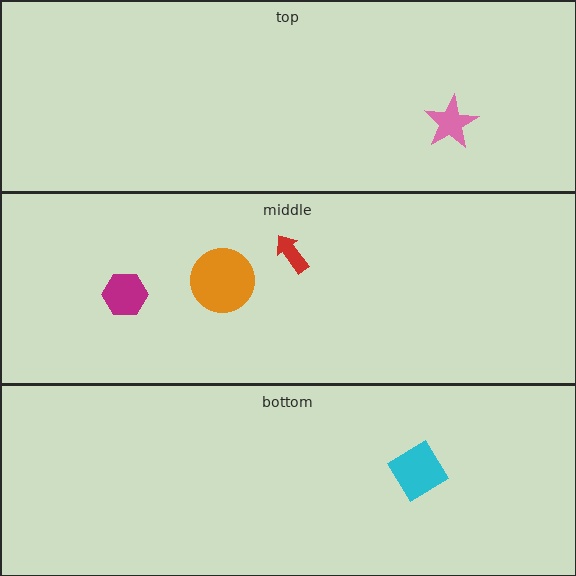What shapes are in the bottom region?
The cyan diamond.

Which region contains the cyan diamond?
The bottom region.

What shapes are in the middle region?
The magenta hexagon, the orange circle, the red arrow.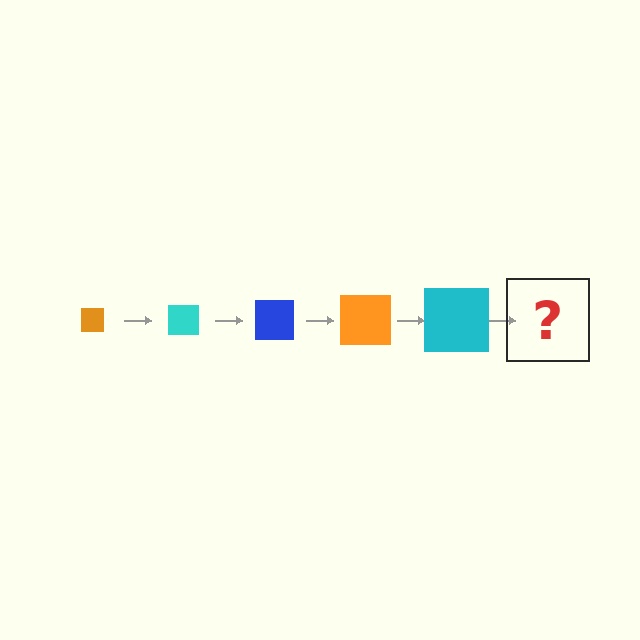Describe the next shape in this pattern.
It should be a blue square, larger than the previous one.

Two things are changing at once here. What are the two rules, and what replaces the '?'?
The two rules are that the square grows larger each step and the color cycles through orange, cyan, and blue. The '?' should be a blue square, larger than the previous one.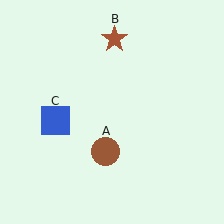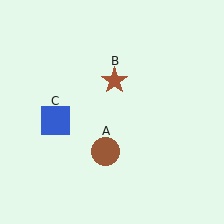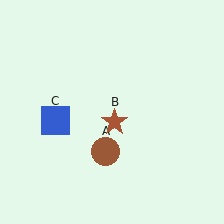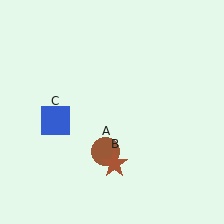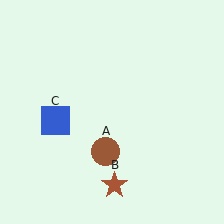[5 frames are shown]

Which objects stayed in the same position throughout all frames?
Brown circle (object A) and blue square (object C) remained stationary.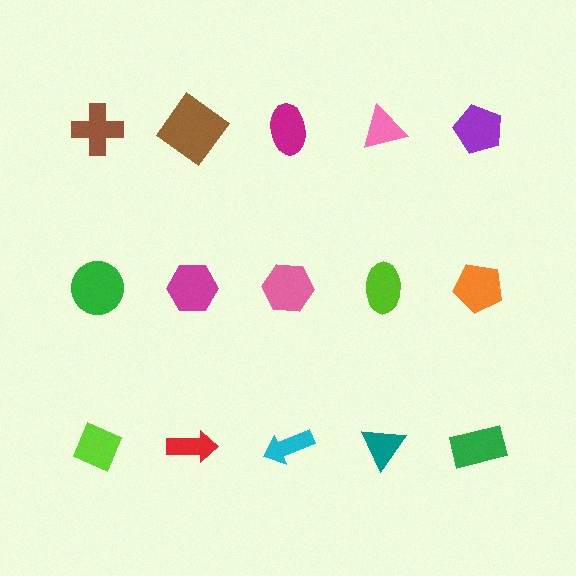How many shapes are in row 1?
5 shapes.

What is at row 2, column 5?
An orange pentagon.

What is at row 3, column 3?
A cyan arrow.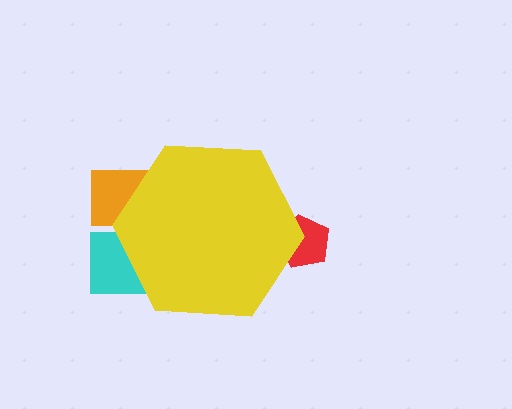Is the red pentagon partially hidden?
Yes, the red pentagon is partially hidden behind the yellow hexagon.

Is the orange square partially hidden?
Yes, the orange square is partially hidden behind the yellow hexagon.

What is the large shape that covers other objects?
A yellow hexagon.